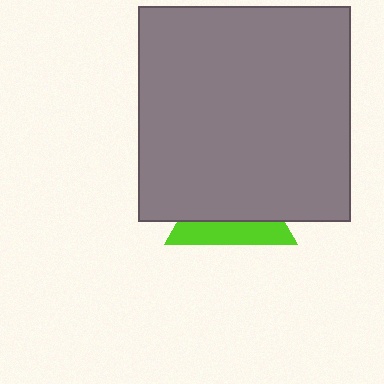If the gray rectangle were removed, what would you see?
You would see the complete lime triangle.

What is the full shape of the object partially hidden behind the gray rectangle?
The partially hidden object is a lime triangle.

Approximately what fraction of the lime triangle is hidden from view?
Roughly 63% of the lime triangle is hidden behind the gray rectangle.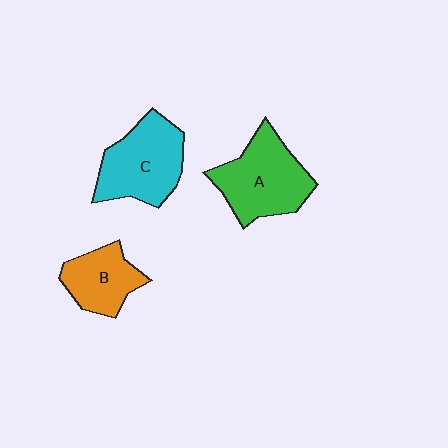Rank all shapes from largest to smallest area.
From largest to smallest: A (green), C (cyan), B (orange).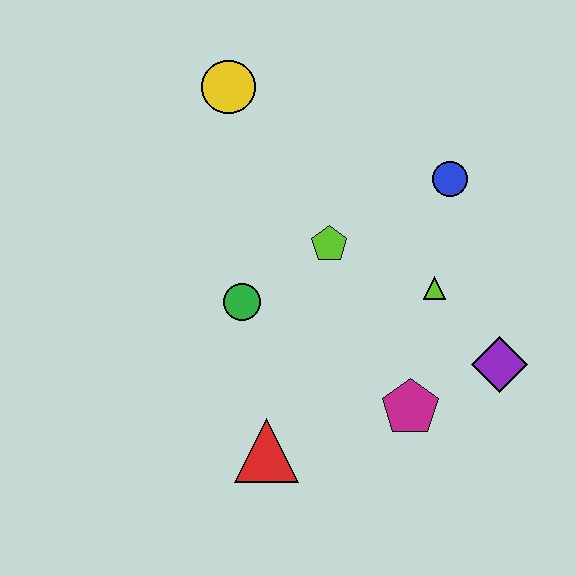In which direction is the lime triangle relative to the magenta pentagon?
The lime triangle is above the magenta pentagon.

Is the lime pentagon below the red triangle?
No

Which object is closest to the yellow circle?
The lime pentagon is closest to the yellow circle.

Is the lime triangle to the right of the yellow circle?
Yes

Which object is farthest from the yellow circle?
The purple diamond is farthest from the yellow circle.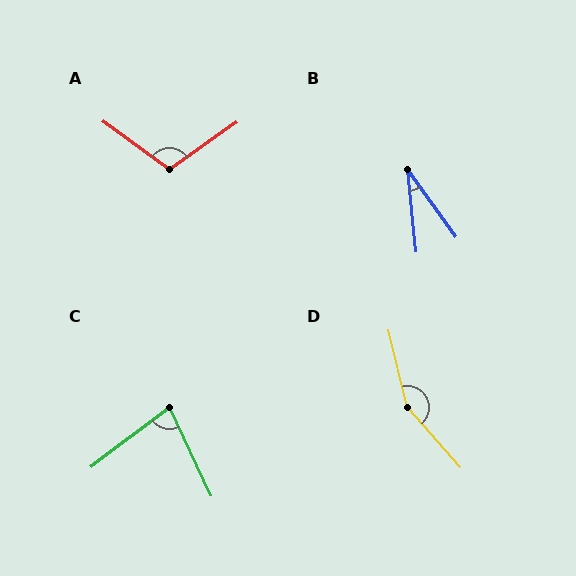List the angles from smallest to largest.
B (30°), C (78°), A (109°), D (152°).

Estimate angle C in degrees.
Approximately 78 degrees.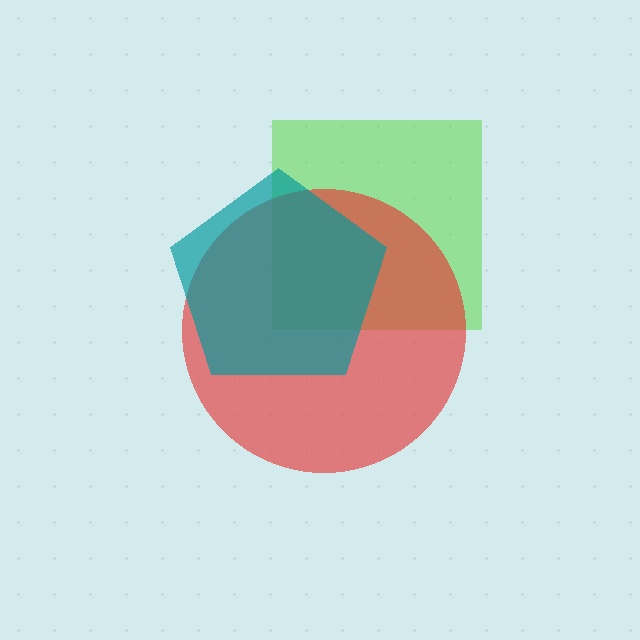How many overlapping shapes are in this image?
There are 3 overlapping shapes in the image.